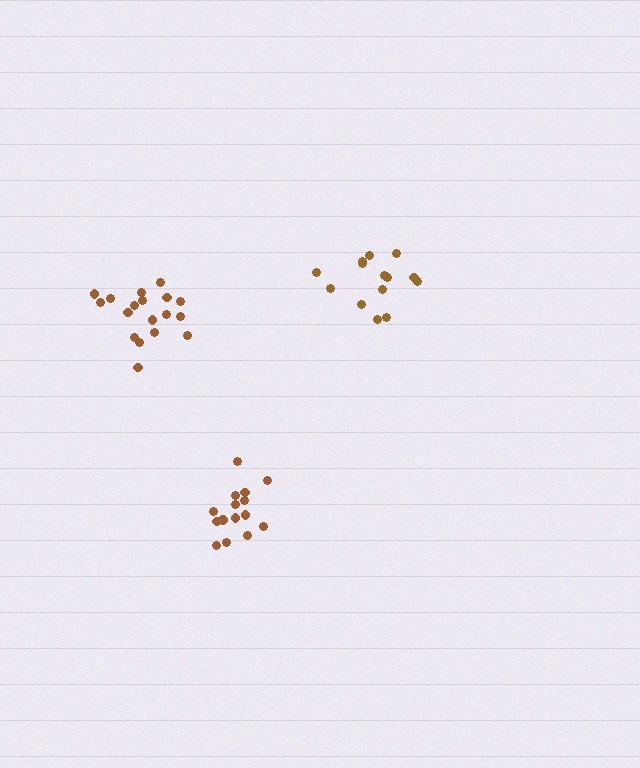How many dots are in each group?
Group 1: 15 dots, Group 2: 18 dots, Group 3: 14 dots (47 total).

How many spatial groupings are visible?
There are 3 spatial groupings.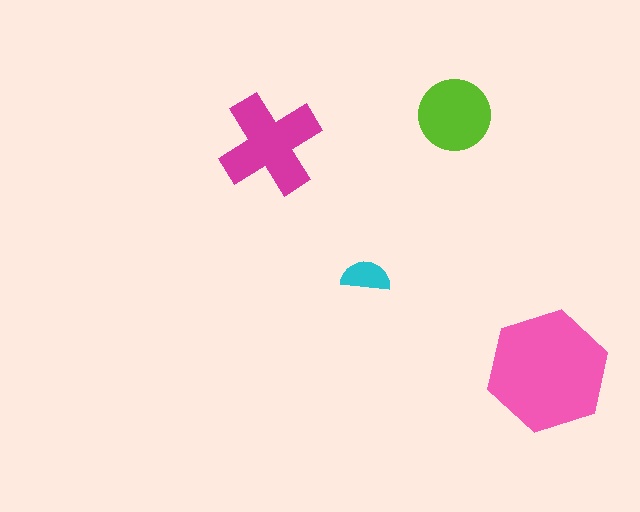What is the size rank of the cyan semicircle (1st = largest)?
4th.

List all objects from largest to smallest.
The pink hexagon, the magenta cross, the lime circle, the cyan semicircle.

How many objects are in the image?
There are 4 objects in the image.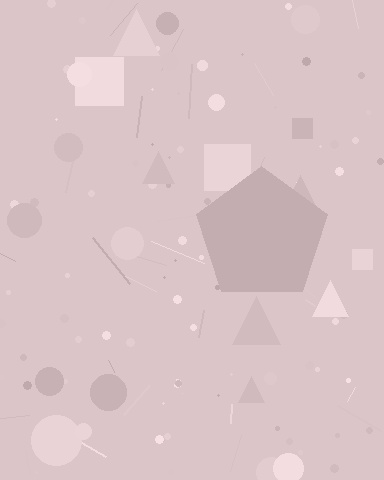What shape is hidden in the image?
A pentagon is hidden in the image.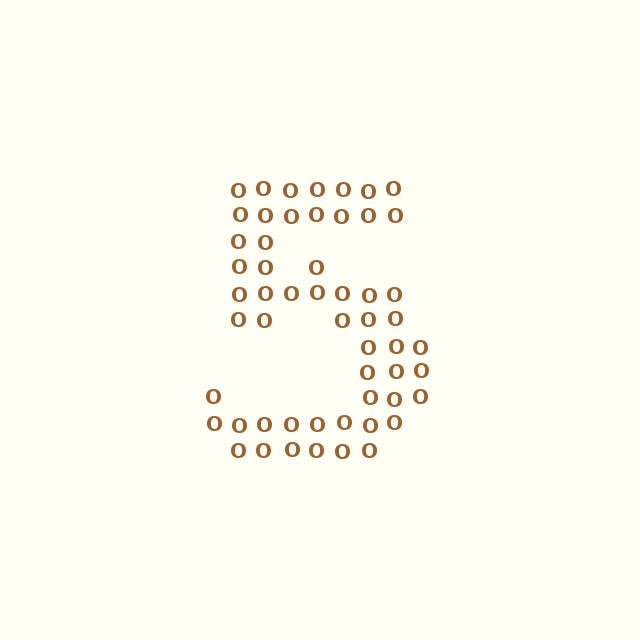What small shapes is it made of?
It is made of small letter O's.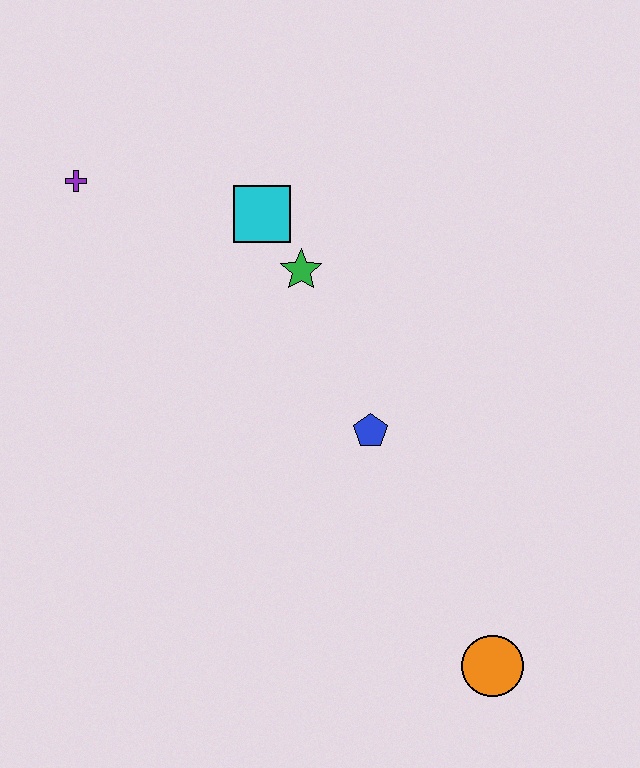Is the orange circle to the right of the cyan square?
Yes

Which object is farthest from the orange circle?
The purple cross is farthest from the orange circle.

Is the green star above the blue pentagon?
Yes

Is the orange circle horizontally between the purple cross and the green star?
No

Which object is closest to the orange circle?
The blue pentagon is closest to the orange circle.